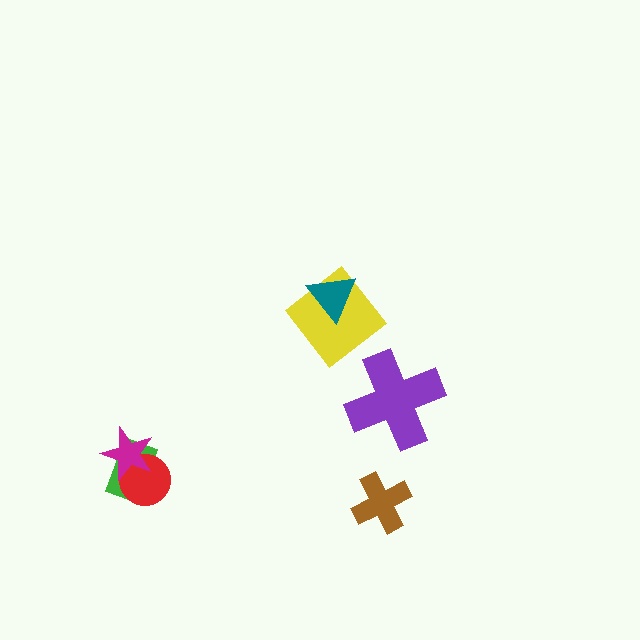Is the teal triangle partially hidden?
No, no other shape covers it.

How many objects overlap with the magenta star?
2 objects overlap with the magenta star.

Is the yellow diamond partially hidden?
Yes, it is partially covered by another shape.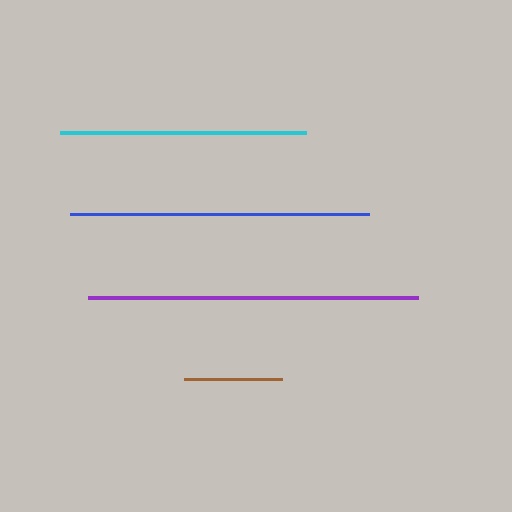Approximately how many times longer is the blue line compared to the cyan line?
The blue line is approximately 1.2 times the length of the cyan line.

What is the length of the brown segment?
The brown segment is approximately 98 pixels long.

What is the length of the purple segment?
The purple segment is approximately 330 pixels long.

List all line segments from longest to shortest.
From longest to shortest: purple, blue, cyan, brown.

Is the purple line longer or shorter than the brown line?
The purple line is longer than the brown line.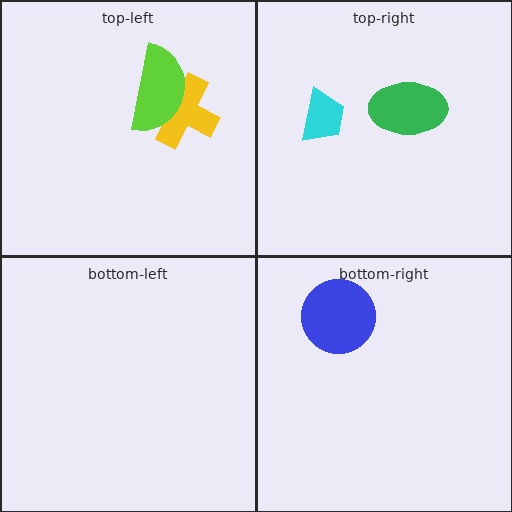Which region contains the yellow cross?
The top-left region.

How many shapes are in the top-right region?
2.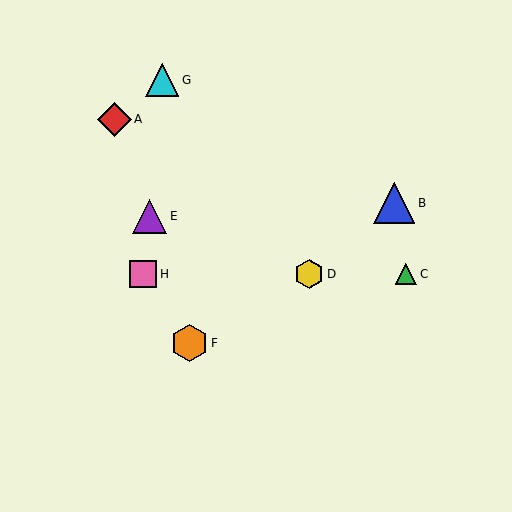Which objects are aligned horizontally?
Objects C, D, H are aligned horizontally.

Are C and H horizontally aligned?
Yes, both are at y≈274.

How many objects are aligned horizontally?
3 objects (C, D, H) are aligned horizontally.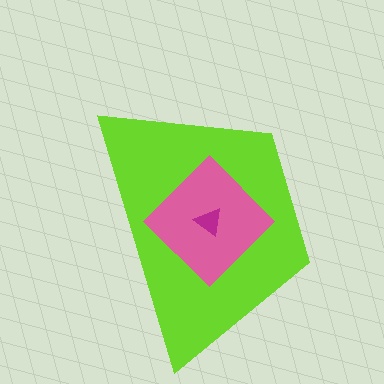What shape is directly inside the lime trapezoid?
The pink diamond.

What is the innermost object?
The magenta triangle.